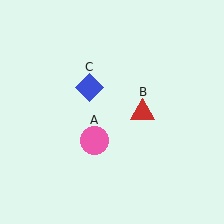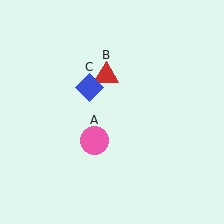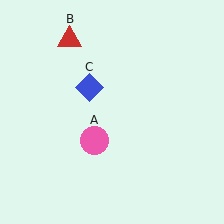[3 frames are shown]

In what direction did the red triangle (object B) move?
The red triangle (object B) moved up and to the left.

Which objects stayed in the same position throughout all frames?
Pink circle (object A) and blue diamond (object C) remained stationary.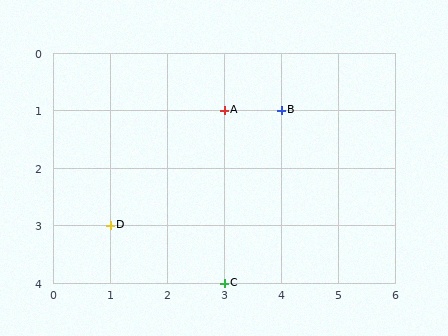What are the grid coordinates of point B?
Point B is at grid coordinates (4, 1).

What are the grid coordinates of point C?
Point C is at grid coordinates (3, 4).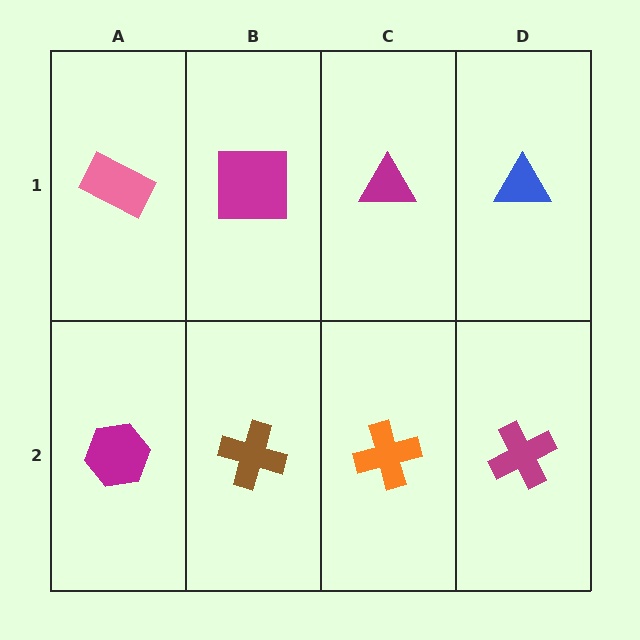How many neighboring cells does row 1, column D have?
2.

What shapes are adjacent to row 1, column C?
An orange cross (row 2, column C), a magenta square (row 1, column B), a blue triangle (row 1, column D).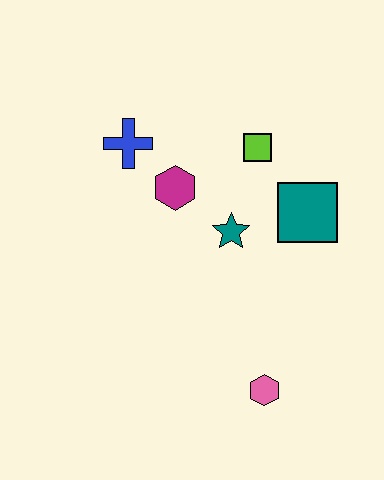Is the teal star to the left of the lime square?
Yes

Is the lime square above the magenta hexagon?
Yes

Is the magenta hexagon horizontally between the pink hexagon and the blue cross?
Yes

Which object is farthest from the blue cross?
The pink hexagon is farthest from the blue cross.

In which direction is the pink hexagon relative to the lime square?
The pink hexagon is below the lime square.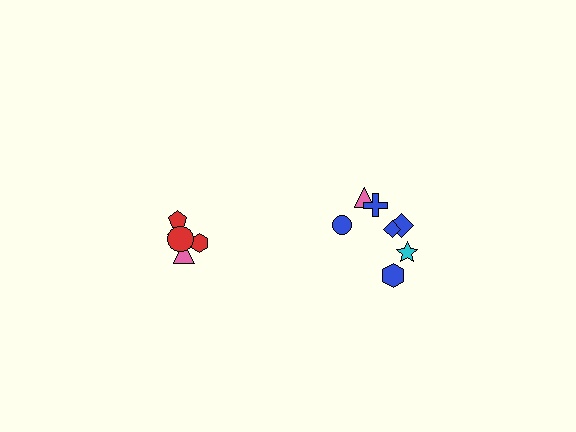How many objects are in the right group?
There are 7 objects.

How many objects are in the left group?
There are 5 objects.